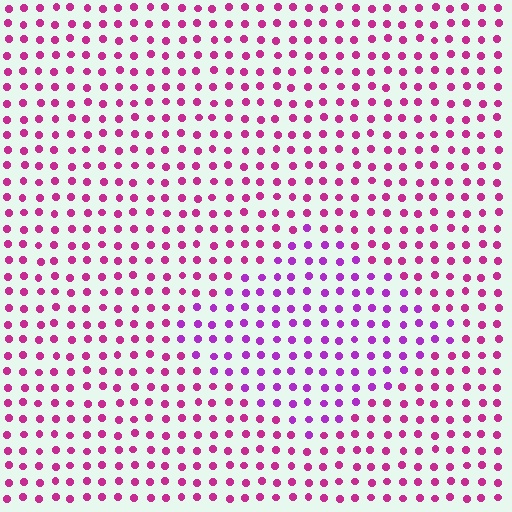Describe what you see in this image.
The image is filled with small magenta elements in a uniform arrangement. A diamond-shaped region is visible where the elements are tinted to a slightly different hue, forming a subtle color boundary.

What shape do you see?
I see a diamond.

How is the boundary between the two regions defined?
The boundary is defined purely by a slight shift in hue (about 30 degrees). Spacing, size, and orientation are identical on both sides.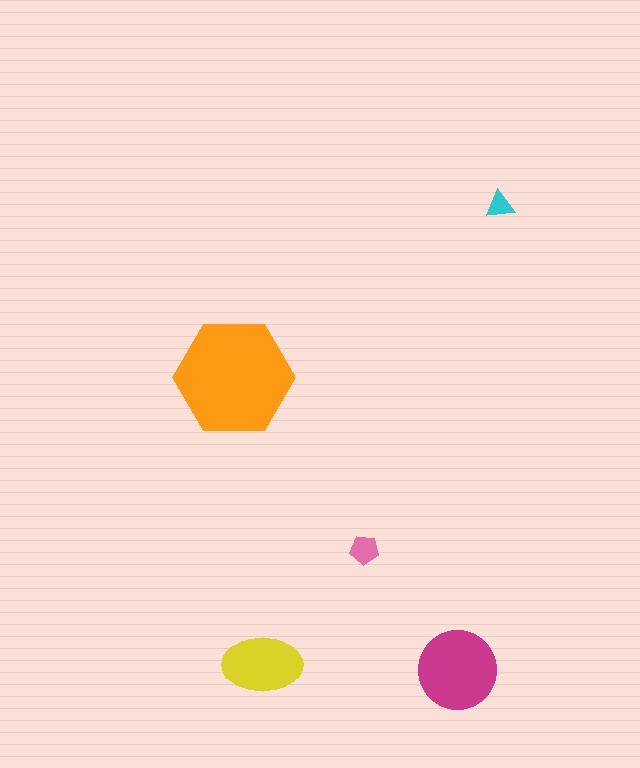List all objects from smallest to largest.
The cyan triangle, the pink pentagon, the yellow ellipse, the magenta circle, the orange hexagon.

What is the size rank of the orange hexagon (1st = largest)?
1st.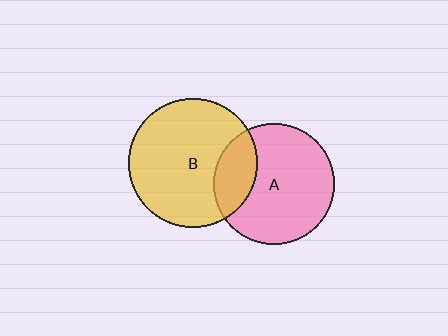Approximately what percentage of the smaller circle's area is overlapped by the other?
Approximately 25%.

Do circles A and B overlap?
Yes.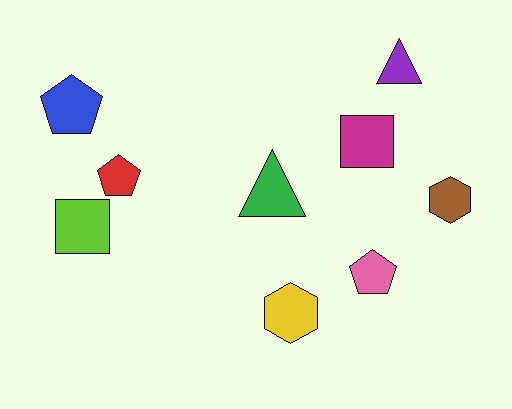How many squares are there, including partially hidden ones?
There are 2 squares.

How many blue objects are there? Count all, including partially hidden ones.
There is 1 blue object.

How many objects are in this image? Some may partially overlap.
There are 9 objects.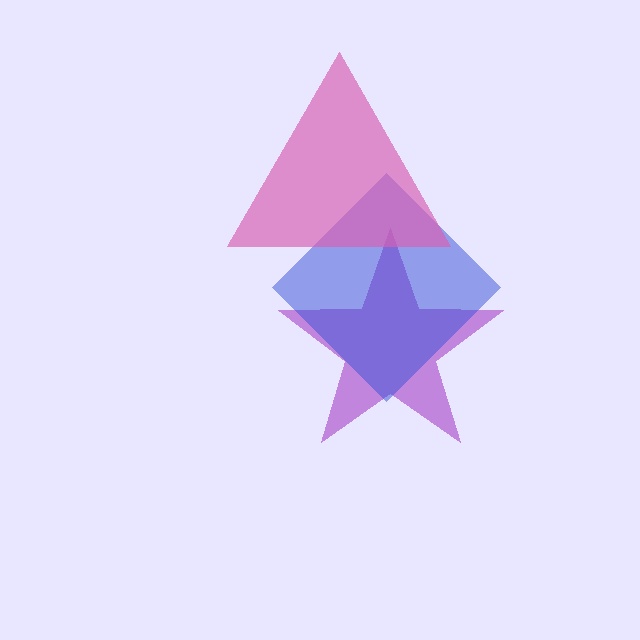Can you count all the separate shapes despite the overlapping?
Yes, there are 3 separate shapes.